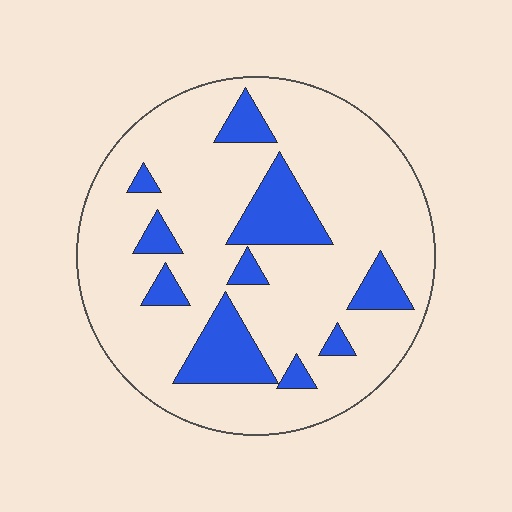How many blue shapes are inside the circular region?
10.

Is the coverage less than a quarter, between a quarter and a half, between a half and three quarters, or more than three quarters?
Less than a quarter.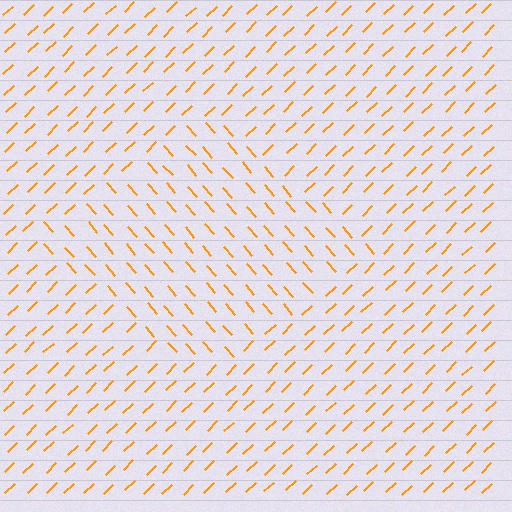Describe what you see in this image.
The image is filled with small orange line segments. A diamond region in the image has lines oriented differently from the surrounding lines, creating a visible texture boundary.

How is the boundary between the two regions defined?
The boundary is defined purely by a change in line orientation (approximately 87 degrees difference). All lines are the same color and thickness.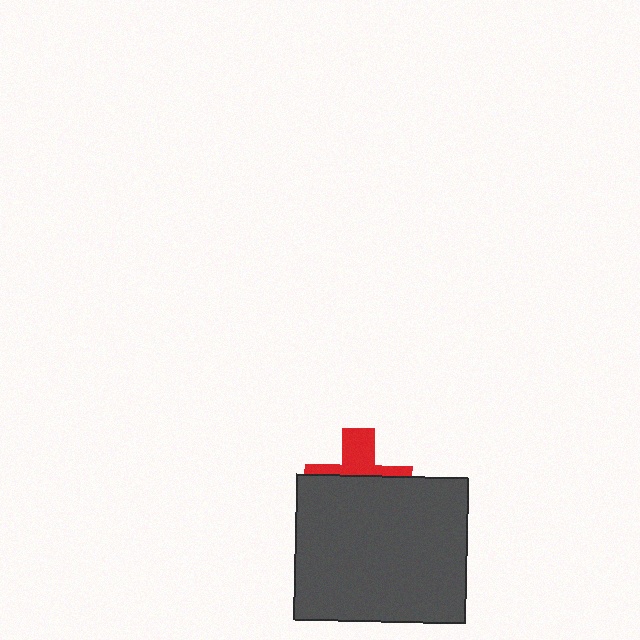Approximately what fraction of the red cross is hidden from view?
Roughly 63% of the red cross is hidden behind the dark gray rectangle.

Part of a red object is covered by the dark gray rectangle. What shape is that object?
It is a cross.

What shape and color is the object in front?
The object in front is a dark gray rectangle.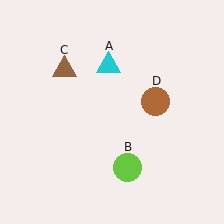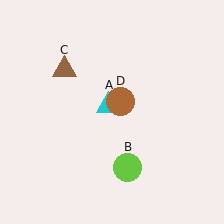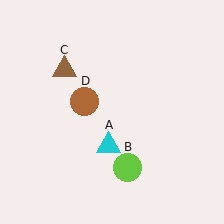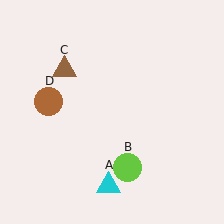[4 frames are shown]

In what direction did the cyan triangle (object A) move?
The cyan triangle (object A) moved down.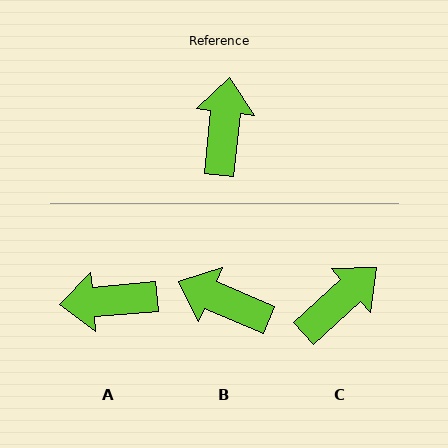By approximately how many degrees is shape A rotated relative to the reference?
Approximately 101 degrees counter-clockwise.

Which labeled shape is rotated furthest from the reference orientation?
A, about 101 degrees away.